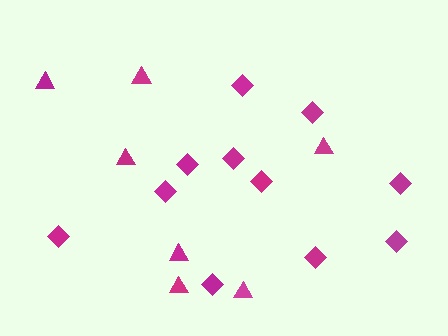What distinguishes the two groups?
There are 2 groups: one group of diamonds (11) and one group of triangles (7).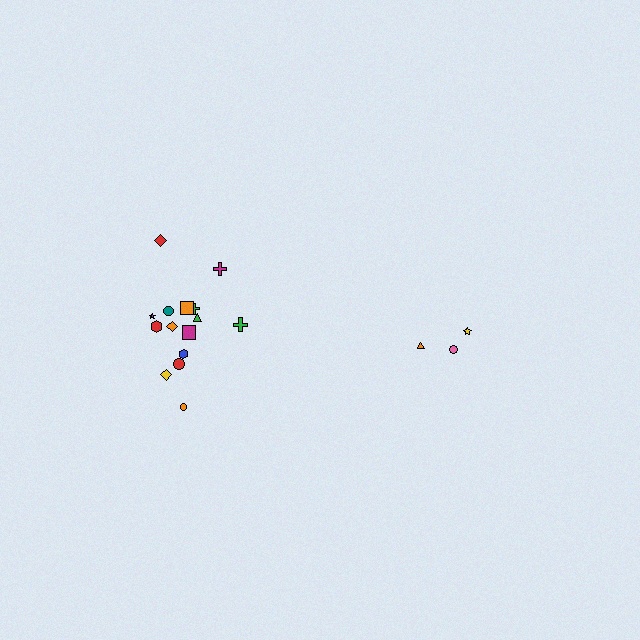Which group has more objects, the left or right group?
The left group.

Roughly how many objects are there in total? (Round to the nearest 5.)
Roughly 20 objects in total.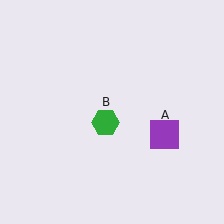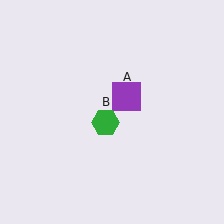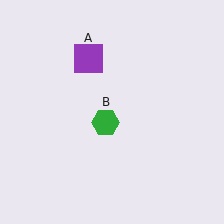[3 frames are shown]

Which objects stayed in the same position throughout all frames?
Green hexagon (object B) remained stationary.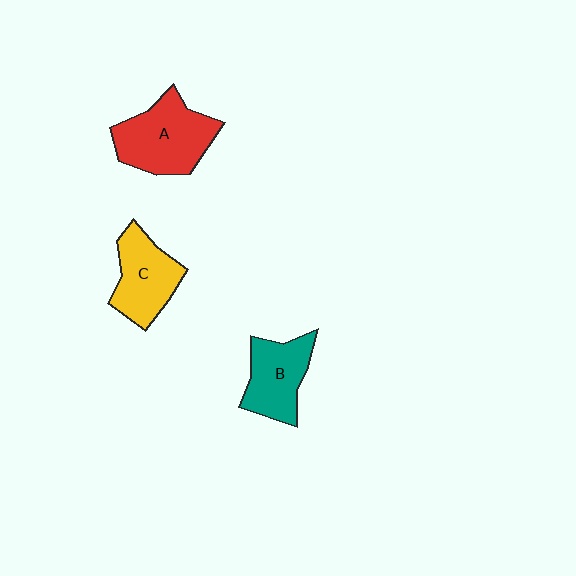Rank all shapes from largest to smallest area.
From largest to smallest: A (red), C (yellow), B (teal).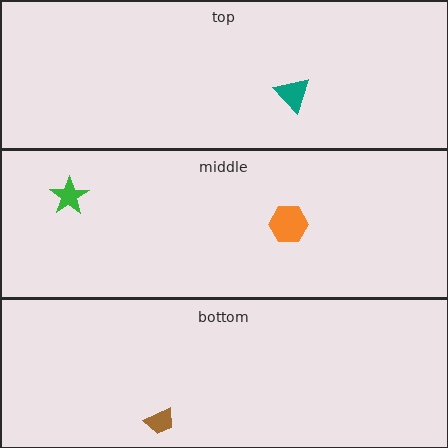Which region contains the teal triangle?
The top region.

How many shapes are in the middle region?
2.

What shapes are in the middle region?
The orange hexagon, the green star.